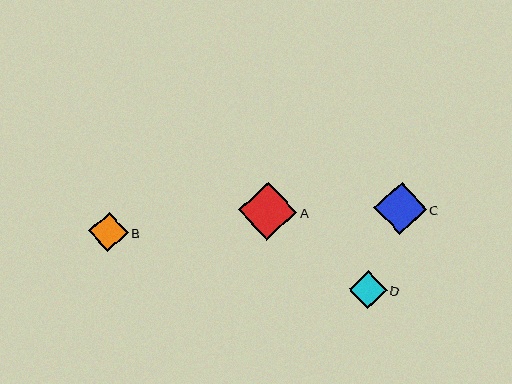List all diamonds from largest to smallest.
From largest to smallest: A, C, B, D.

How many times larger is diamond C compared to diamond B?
Diamond C is approximately 1.3 times the size of diamond B.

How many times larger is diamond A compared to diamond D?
Diamond A is approximately 1.5 times the size of diamond D.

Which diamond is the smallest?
Diamond D is the smallest with a size of approximately 38 pixels.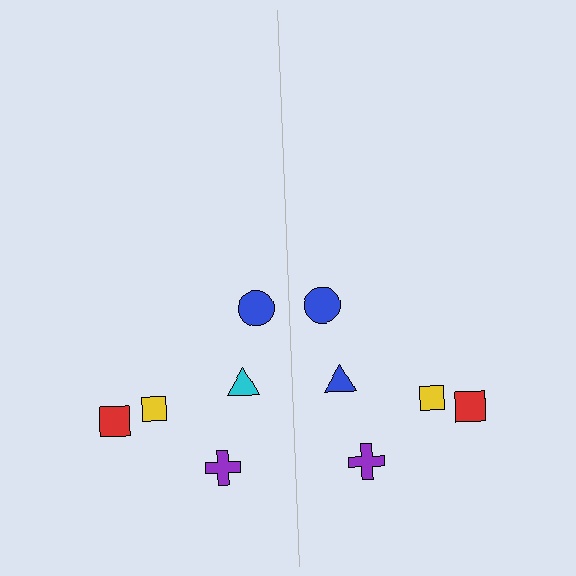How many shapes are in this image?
There are 10 shapes in this image.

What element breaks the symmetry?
The blue triangle on the right side breaks the symmetry — its mirror counterpart is cyan.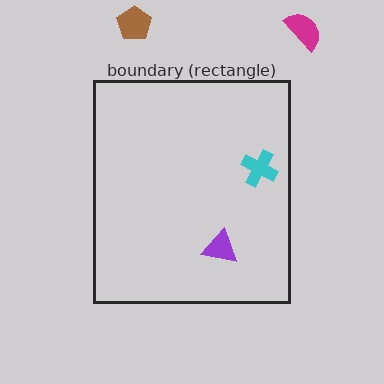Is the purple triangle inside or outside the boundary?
Inside.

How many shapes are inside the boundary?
2 inside, 2 outside.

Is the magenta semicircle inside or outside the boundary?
Outside.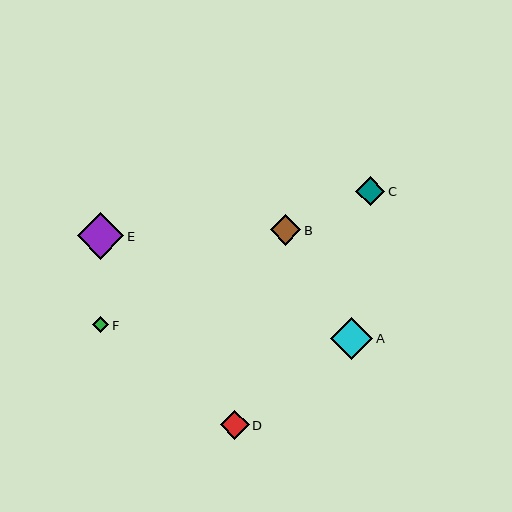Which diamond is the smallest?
Diamond F is the smallest with a size of approximately 16 pixels.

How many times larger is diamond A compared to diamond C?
Diamond A is approximately 1.5 times the size of diamond C.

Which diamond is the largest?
Diamond E is the largest with a size of approximately 46 pixels.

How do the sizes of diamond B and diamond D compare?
Diamond B and diamond D are approximately the same size.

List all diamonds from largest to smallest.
From largest to smallest: E, A, B, C, D, F.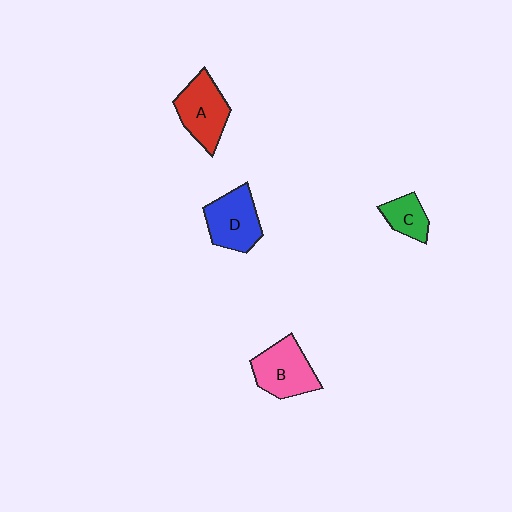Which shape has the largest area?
Shape B (pink).